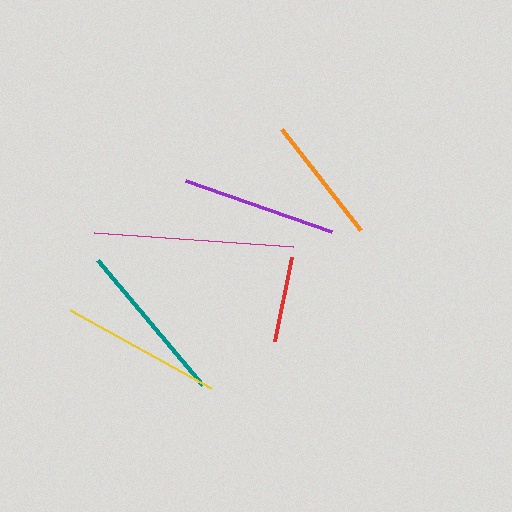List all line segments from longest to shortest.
From longest to shortest: magenta, teal, yellow, purple, orange, red.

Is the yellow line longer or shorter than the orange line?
The yellow line is longer than the orange line.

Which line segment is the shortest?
The red line is the shortest at approximately 86 pixels.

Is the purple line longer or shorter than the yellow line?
The yellow line is longer than the purple line.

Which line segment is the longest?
The magenta line is the longest at approximately 200 pixels.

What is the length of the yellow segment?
The yellow segment is approximately 161 pixels long.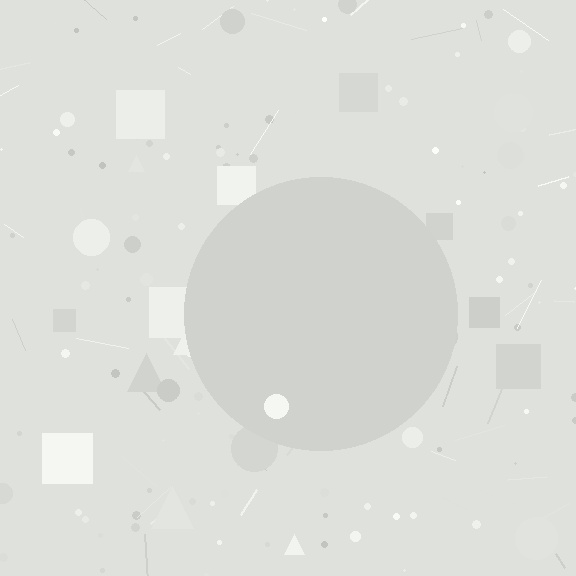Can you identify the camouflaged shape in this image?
The camouflaged shape is a circle.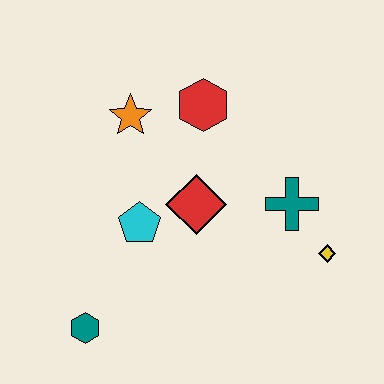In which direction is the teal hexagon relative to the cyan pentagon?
The teal hexagon is below the cyan pentagon.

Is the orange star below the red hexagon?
Yes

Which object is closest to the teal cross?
The yellow diamond is closest to the teal cross.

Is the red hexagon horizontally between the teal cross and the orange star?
Yes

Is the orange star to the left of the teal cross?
Yes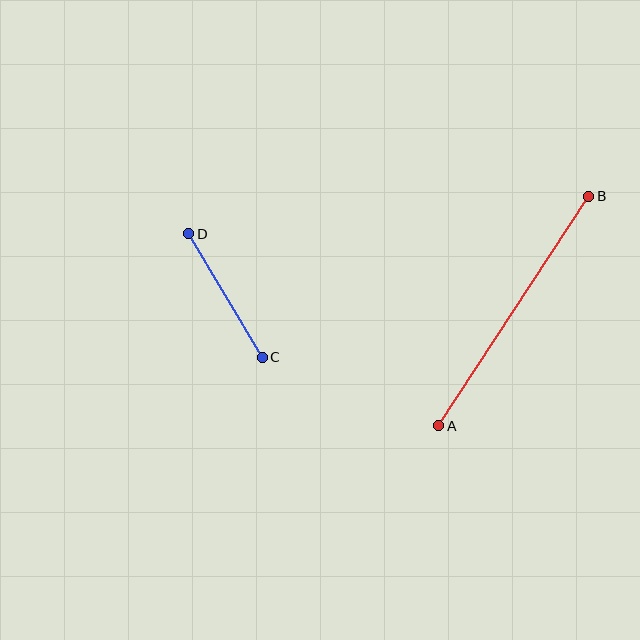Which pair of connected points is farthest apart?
Points A and B are farthest apart.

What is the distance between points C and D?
The distance is approximately 143 pixels.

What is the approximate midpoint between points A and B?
The midpoint is at approximately (514, 311) pixels.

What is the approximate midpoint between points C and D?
The midpoint is at approximately (226, 295) pixels.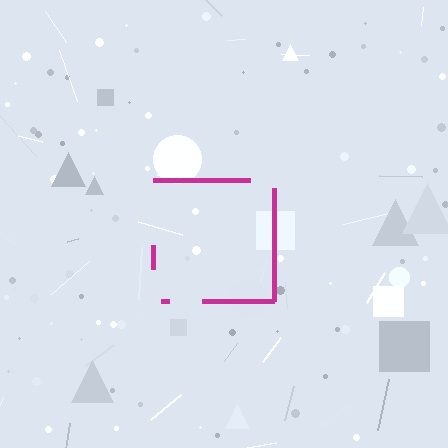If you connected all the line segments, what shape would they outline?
They would outline a square.